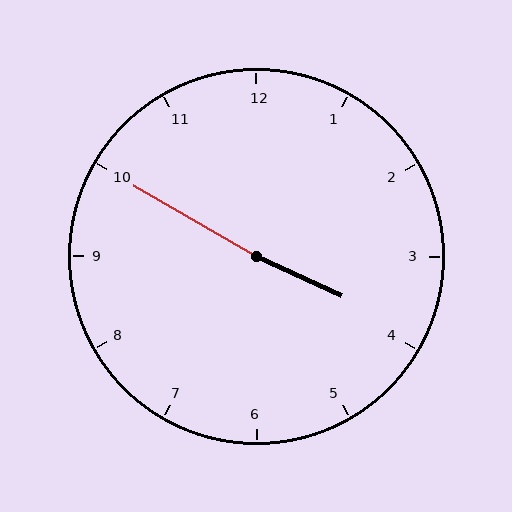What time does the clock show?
3:50.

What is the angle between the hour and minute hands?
Approximately 175 degrees.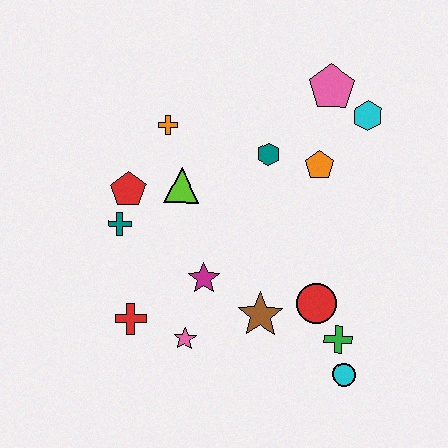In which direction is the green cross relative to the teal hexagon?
The green cross is below the teal hexagon.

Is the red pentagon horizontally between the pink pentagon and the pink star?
No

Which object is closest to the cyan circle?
The green cross is closest to the cyan circle.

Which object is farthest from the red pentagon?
The cyan circle is farthest from the red pentagon.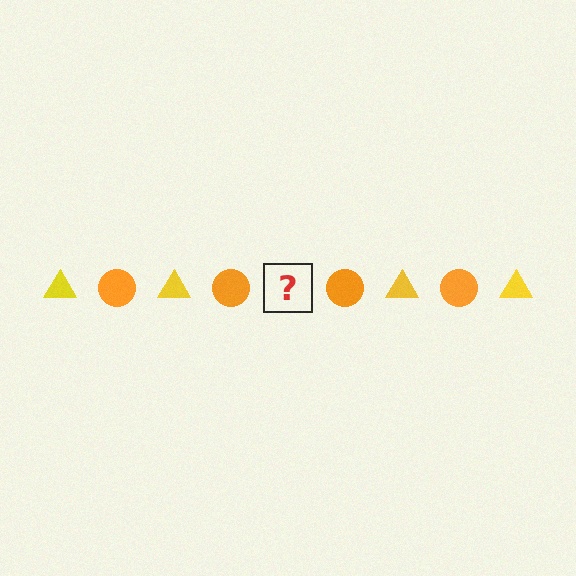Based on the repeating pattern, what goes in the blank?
The blank should be a yellow triangle.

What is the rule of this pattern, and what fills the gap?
The rule is that the pattern alternates between yellow triangle and orange circle. The gap should be filled with a yellow triangle.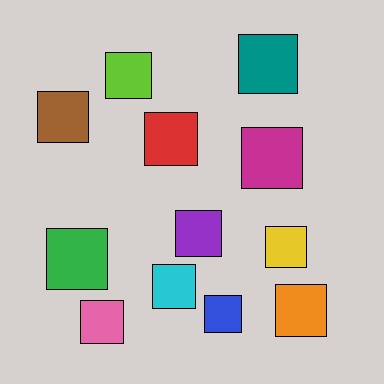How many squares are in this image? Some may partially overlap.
There are 12 squares.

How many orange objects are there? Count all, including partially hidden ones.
There is 1 orange object.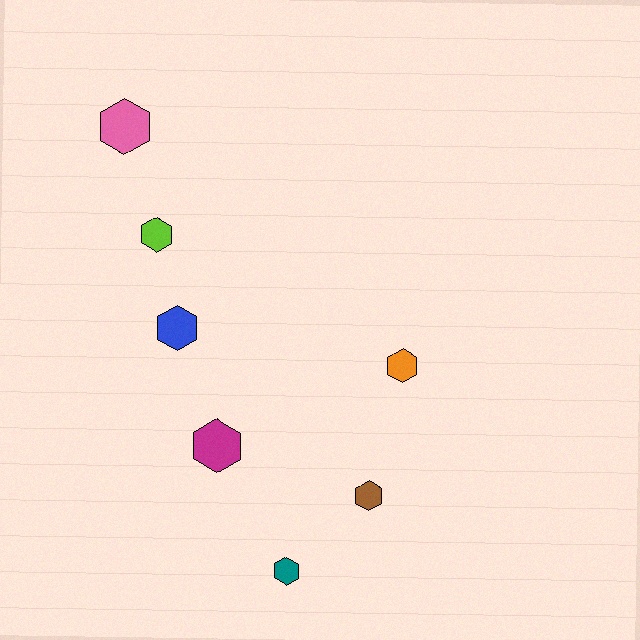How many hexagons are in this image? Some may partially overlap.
There are 7 hexagons.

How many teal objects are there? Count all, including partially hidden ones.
There is 1 teal object.